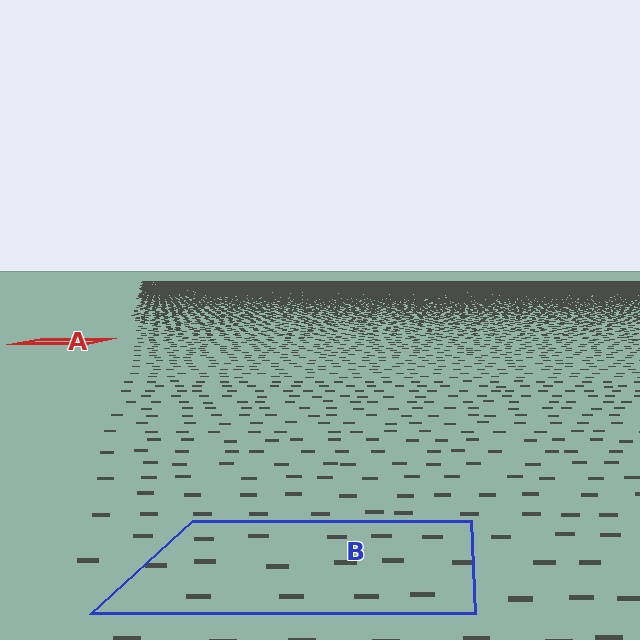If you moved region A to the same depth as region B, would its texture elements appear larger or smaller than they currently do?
They would appear larger. At a closer depth, the same texture elements are projected at a bigger on-screen size.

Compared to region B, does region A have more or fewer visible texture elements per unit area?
Region A has more texture elements per unit area — they are packed more densely because it is farther away.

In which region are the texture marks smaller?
The texture marks are smaller in region A, because it is farther away.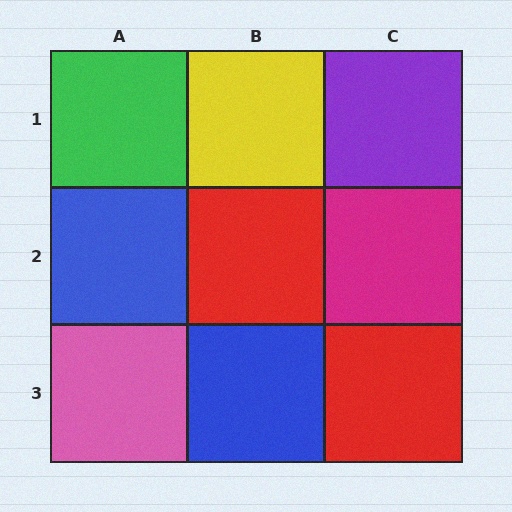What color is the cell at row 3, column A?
Pink.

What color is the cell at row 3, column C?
Red.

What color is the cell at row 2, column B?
Red.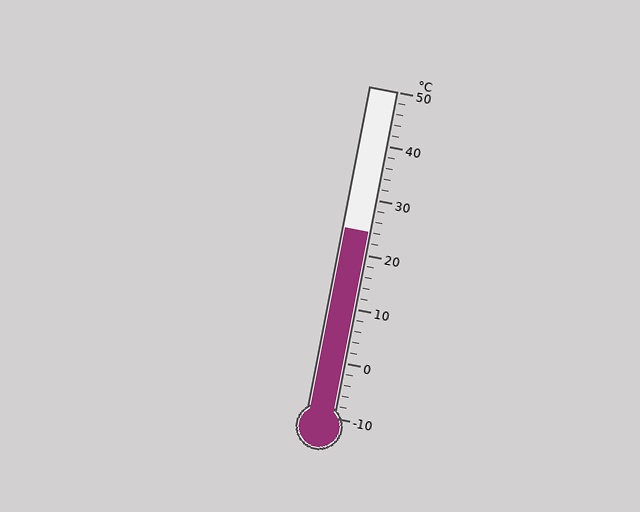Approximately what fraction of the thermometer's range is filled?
The thermometer is filled to approximately 55% of its range.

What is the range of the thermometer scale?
The thermometer scale ranges from -10°C to 50°C.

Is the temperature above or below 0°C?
The temperature is above 0°C.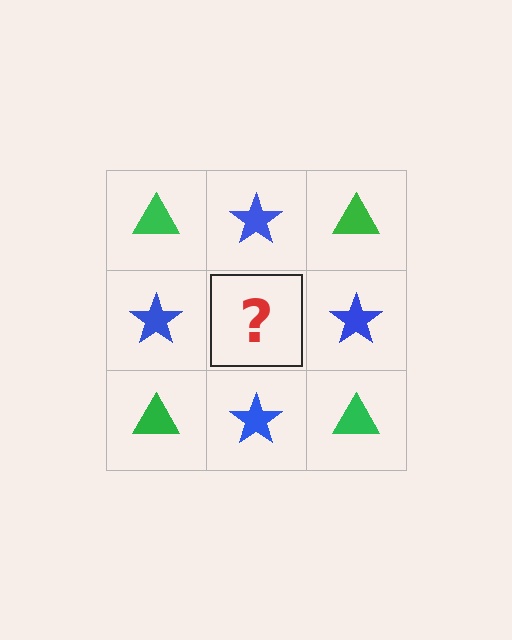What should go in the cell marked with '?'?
The missing cell should contain a green triangle.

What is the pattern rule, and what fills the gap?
The rule is that it alternates green triangle and blue star in a checkerboard pattern. The gap should be filled with a green triangle.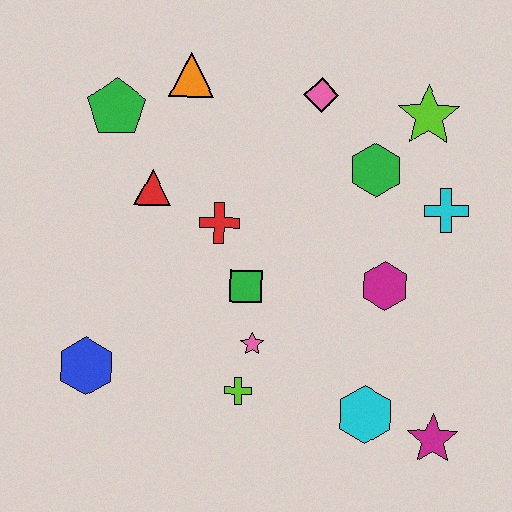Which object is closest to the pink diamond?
The green hexagon is closest to the pink diamond.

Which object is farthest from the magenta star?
The green pentagon is farthest from the magenta star.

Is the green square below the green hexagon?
Yes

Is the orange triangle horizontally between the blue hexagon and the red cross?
Yes